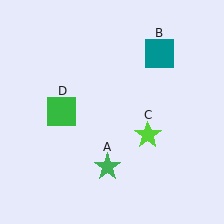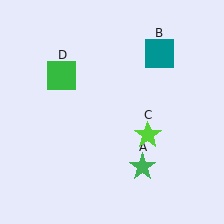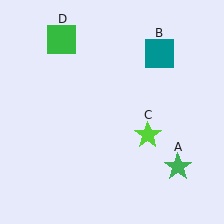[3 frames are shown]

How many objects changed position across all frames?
2 objects changed position: green star (object A), green square (object D).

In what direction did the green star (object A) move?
The green star (object A) moved right.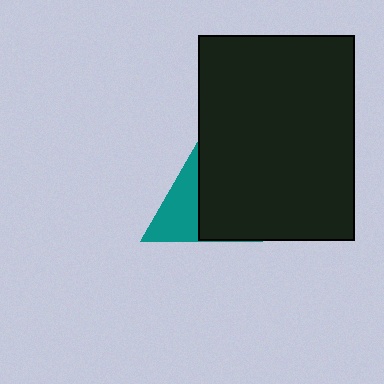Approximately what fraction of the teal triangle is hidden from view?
Roughly 56% of the teal triangle is hidden behind the black rectangle.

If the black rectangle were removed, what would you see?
You would see the complete teal triangle.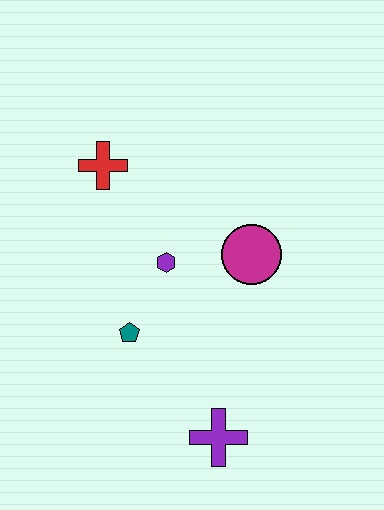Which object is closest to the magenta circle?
The purple hexagon is closest to the magenta circle.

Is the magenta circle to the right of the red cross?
Yes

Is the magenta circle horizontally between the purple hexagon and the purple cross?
No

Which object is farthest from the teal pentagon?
The red cross is farthest from the teal pentagon.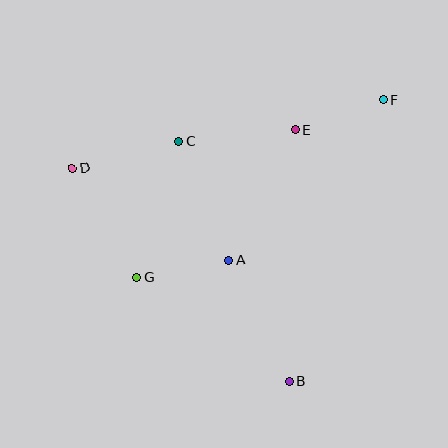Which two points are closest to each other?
Points A and G are closest to each other.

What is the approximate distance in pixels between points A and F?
The distance between A and F is approximately 223 pixels.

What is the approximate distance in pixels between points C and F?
The distance between C and F is approximately 208 pixels.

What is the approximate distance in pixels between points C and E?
The distance between C and E is approximately 117 pixels.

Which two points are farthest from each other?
Points D and F are farthest from each other.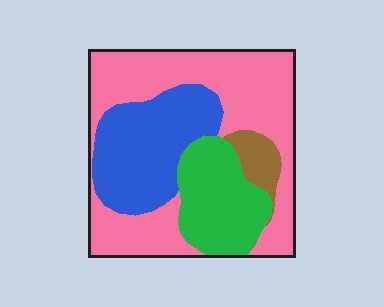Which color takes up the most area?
Pink, at roughly 50%.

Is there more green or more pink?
Pink.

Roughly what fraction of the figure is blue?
Blue takes up about one quarter (1/4) of the figure.